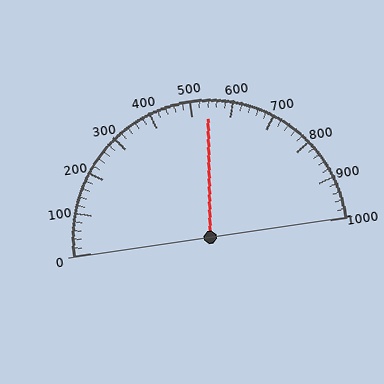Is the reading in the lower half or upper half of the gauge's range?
The reading is in the upper half of the range (0 to 1000).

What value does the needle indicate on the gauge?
The needle indicates approximately 540.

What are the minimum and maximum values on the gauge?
The gauge ranges from 0 to 1000.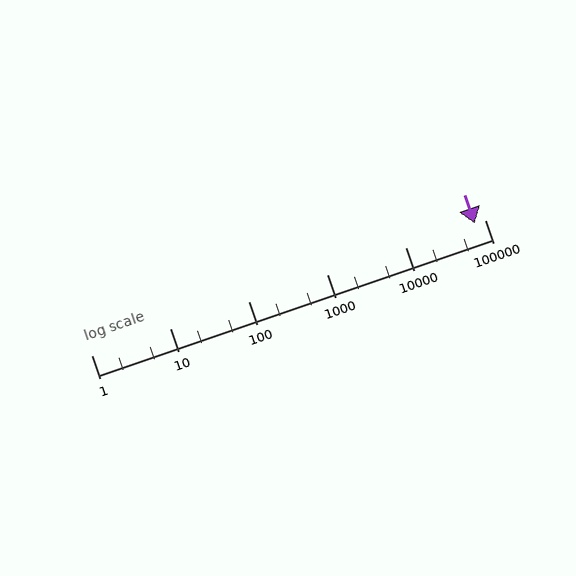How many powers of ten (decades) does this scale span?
The scale spans 5 decades, from 1 to 100000.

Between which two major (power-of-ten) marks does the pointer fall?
The pointer is between 10000 and 100000.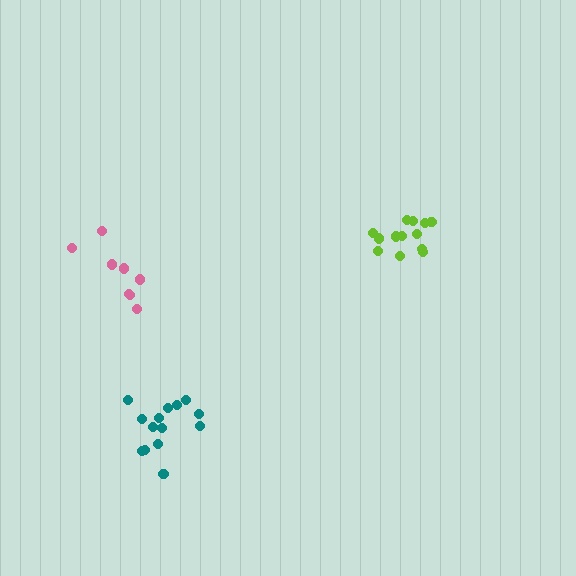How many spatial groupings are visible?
There are 3 spatial groupings.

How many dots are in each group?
Group 1: 14 dots, Group 2: 13 dots, Group 3: 8 dots (35 total).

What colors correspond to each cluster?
The clusters are colored: teal, lime, pink.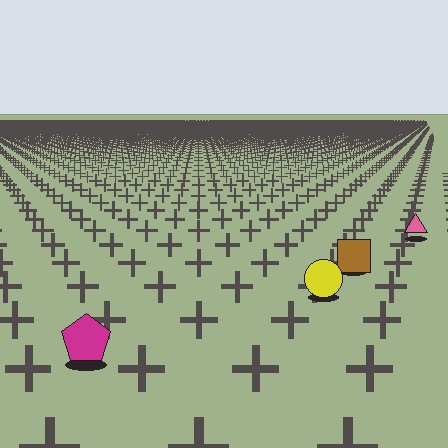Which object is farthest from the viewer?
The pink triangle is farthest from the viewer. It appears smaller and the ground texture around it is denser.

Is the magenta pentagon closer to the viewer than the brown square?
Yes. The magenta pentagon is closer — you can tell from the texture gradient: the ground texture is coarser near it.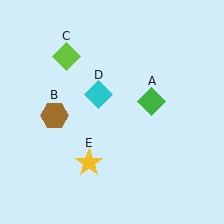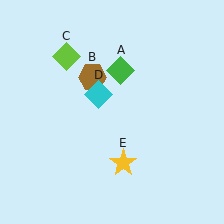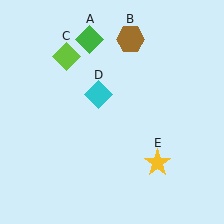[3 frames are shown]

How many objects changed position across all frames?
3 objects changed position: green diamond (object A), brown hexagon (object B), yellow star (object E).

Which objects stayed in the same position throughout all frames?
Lime diamond (object C) and cyan diamond (object D) remained stationary.